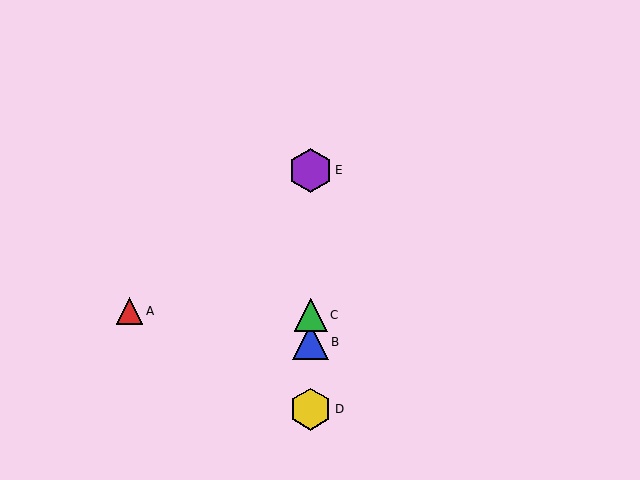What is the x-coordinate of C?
Object C is at x≈311.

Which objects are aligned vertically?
Objects B, C, D, E are aligned vertically.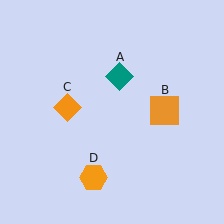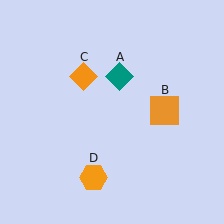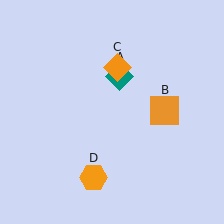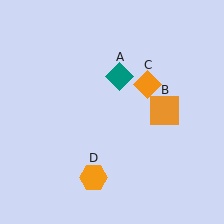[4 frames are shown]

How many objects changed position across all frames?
1 object changed position: orange diamond (object C).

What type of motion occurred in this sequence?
The orange diamond (object C) rotated clockwise around the center of the scene.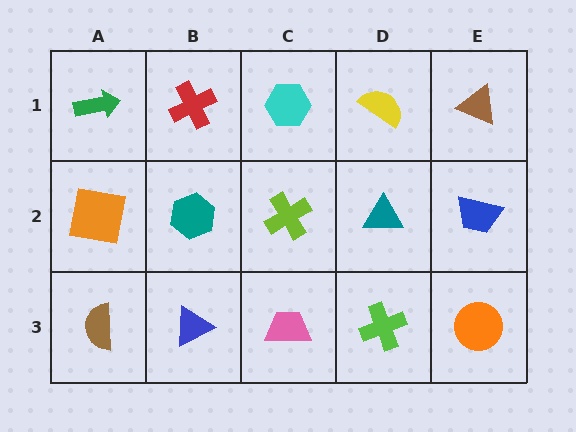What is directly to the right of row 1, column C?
A yellow semicircle.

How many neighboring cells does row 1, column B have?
3.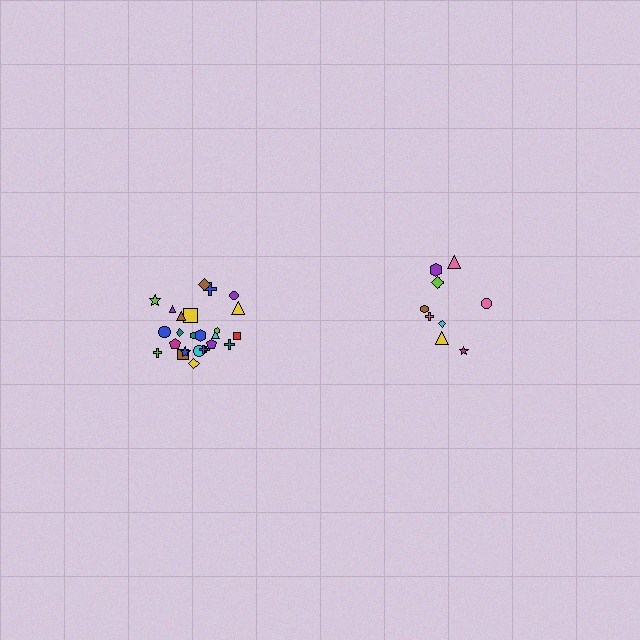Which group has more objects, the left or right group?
The left group.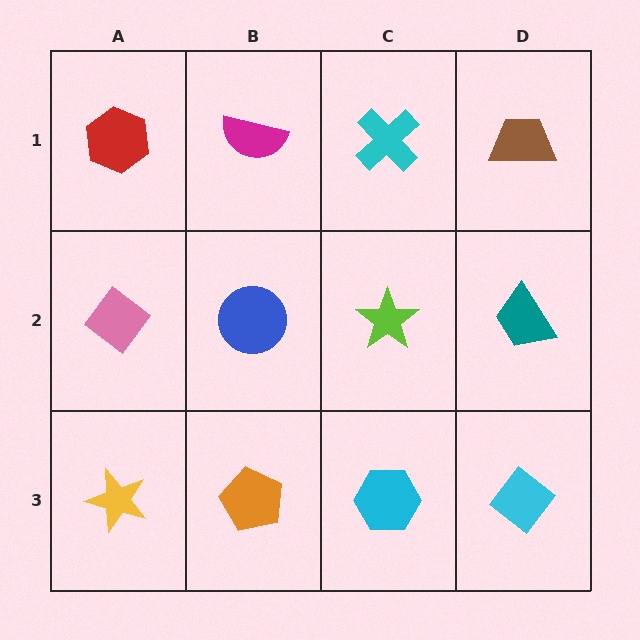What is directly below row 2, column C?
A cyan hexagon.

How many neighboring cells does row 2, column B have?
4.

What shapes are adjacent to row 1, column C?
A lime star (row 2, column C), a magenta semicircle (row 1, column B), a brown trapezoid (row 1, column D).